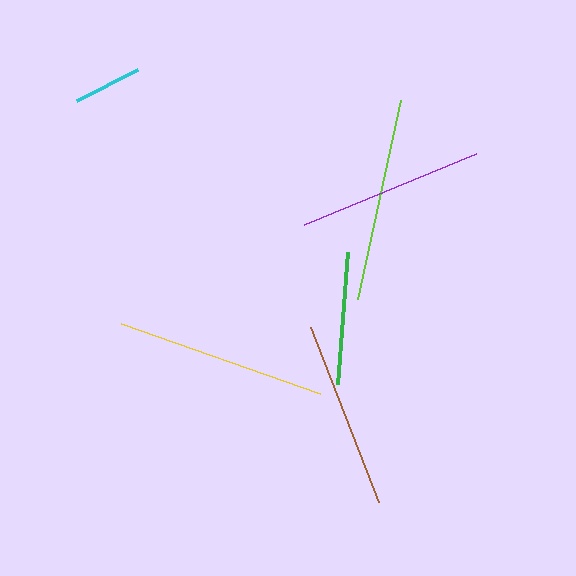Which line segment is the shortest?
The cyan line is the shortest at approximately 68 pixels.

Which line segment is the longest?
The yellow line is the longest at approximately 211 pixels.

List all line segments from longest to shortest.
From longest to shortest: yellow, lime, brown, purple, green, cyan.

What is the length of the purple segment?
The purple segment is approximately 186 pixels long.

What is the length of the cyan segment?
The cyan segment is approximately 68 pixels long.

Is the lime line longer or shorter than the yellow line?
The yellow line is longer than the lime line.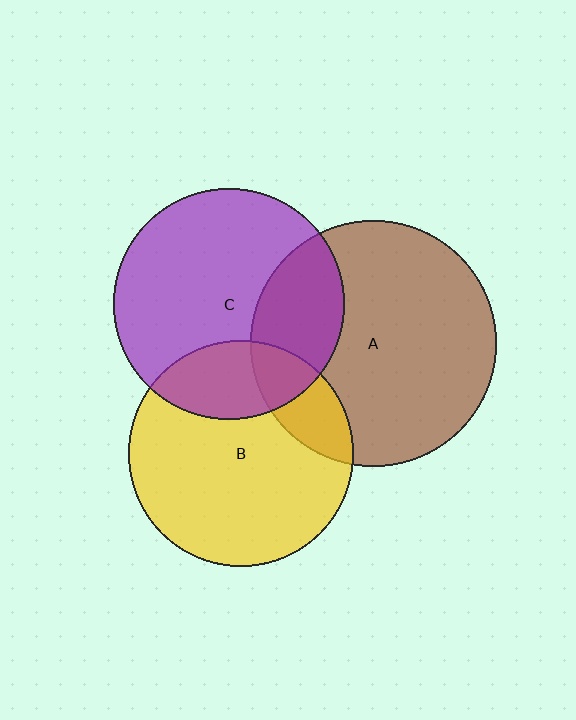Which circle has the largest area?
Circle A (brown).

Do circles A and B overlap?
Yes.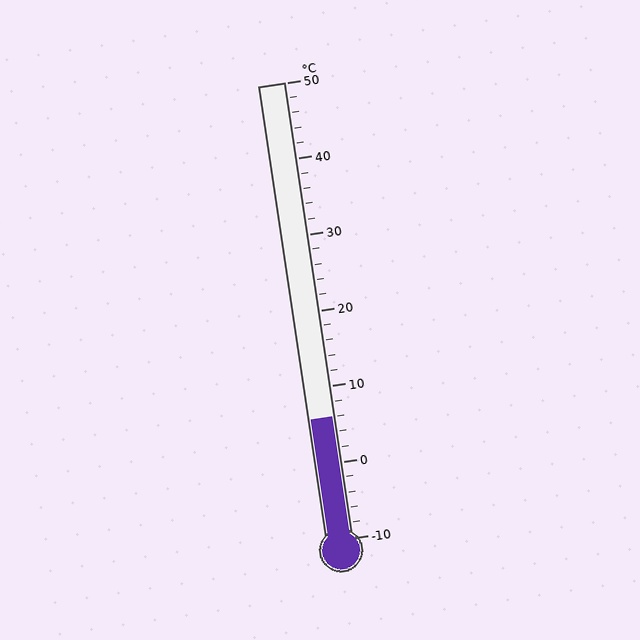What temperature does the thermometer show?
The thermometer shows approximately 6°C.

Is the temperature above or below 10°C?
The temperature is below 10°C.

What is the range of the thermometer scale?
The thermometer scale ranges from -10°C to 50°C.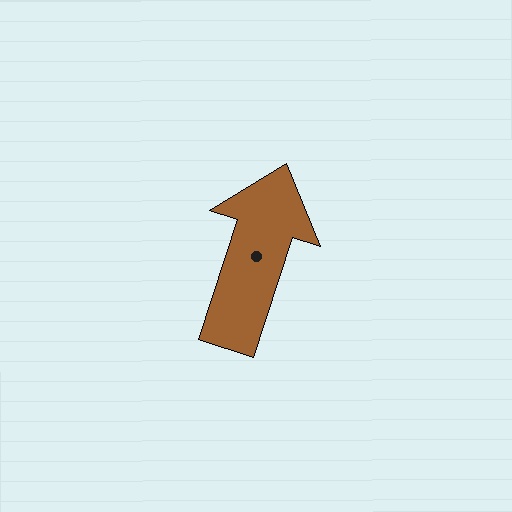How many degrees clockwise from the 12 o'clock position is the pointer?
Approximately 18 degrees.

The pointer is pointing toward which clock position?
Roughly 1 o'clock.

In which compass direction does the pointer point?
North.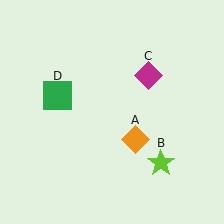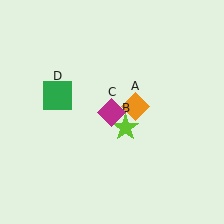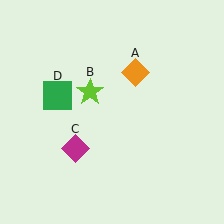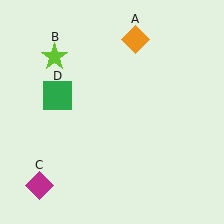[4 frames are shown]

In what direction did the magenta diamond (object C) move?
The magenta diamond (object C) moved down and to the left.